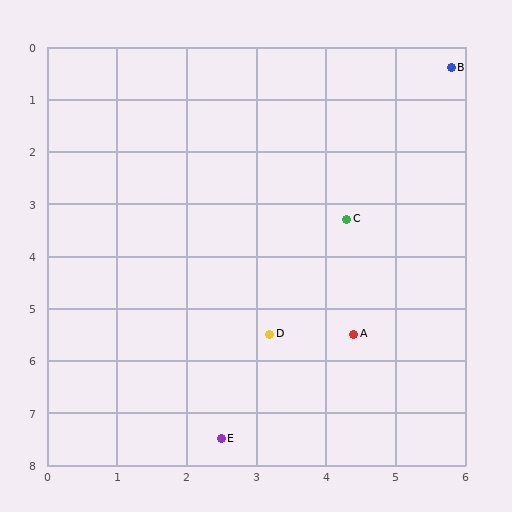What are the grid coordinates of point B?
Point B is at approximately (5.8, 0.4).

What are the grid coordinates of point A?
Point A is at approximately (4.4, 5.5).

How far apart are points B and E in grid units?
Points B and E are about 7.8 grid units apart.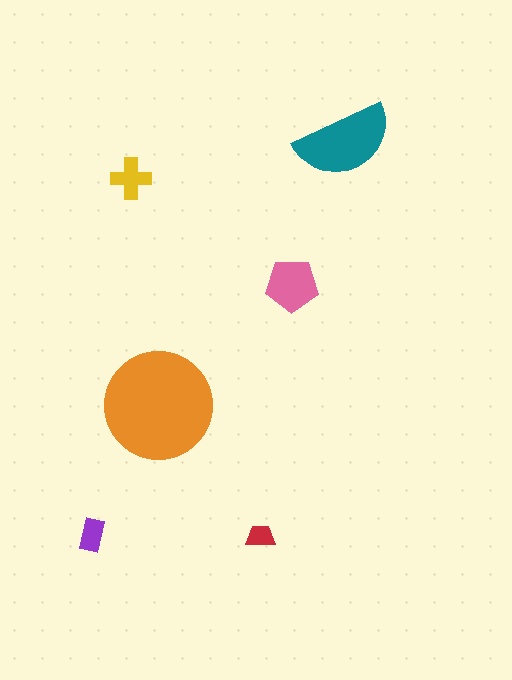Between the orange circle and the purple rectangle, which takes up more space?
The orange circle.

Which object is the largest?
The orange circle.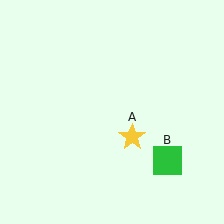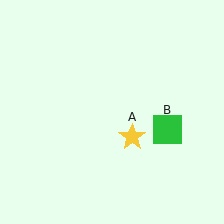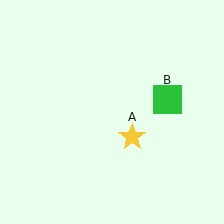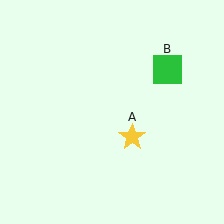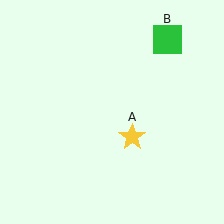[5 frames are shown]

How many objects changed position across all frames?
1 object changed position: green square (object B).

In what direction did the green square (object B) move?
The green square (object B) moved up.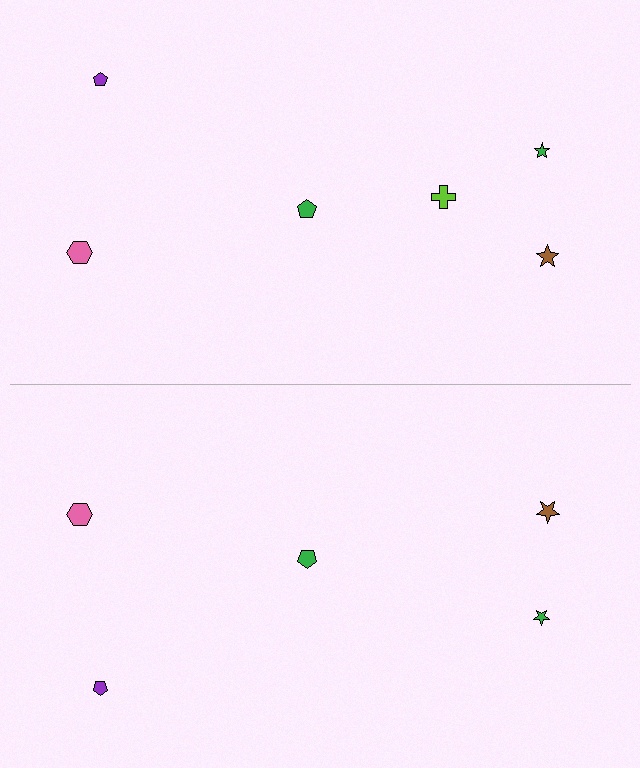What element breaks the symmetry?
A lime cross is missing from the bottom side.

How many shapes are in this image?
There are 11 shapes in this image.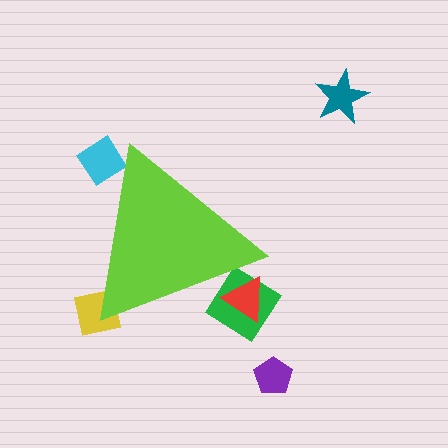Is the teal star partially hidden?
No, the teal star is fully visible.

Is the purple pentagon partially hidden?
No, the purple pentagon is fully visible.